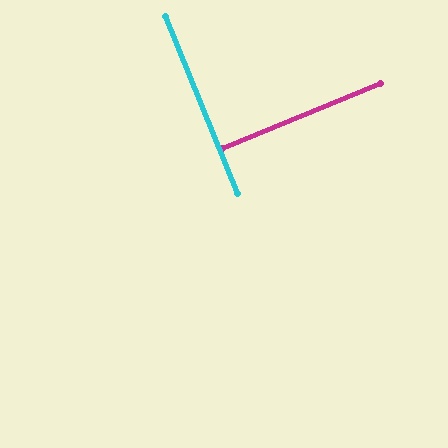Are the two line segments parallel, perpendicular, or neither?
Perpendicular — they meet at approximately 90°.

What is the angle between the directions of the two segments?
Approximately 90 degrees.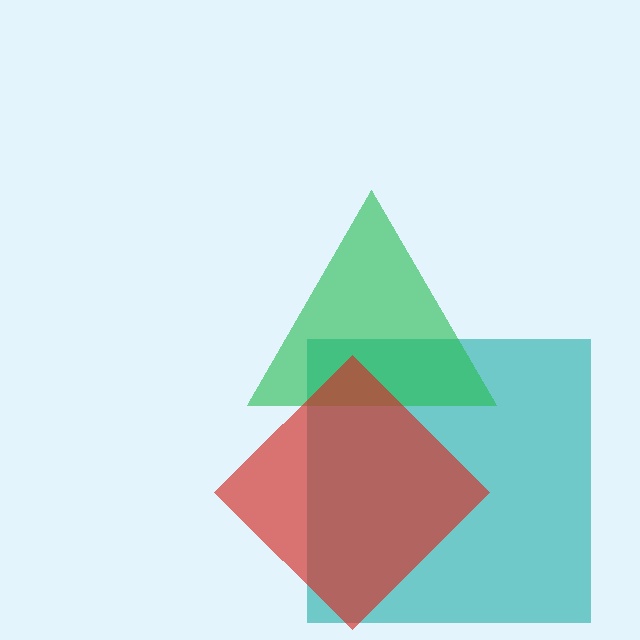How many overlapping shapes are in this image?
There are 3 overlapping shapes in the image.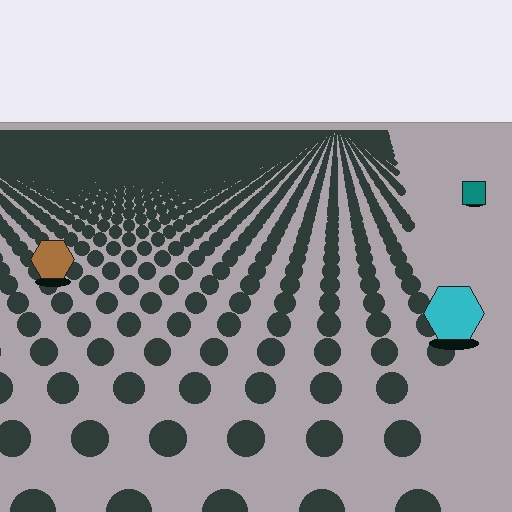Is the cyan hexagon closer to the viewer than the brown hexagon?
Yes. The cyan hexagon is closer — you can tell from the texture gradient: the ground texture is coarser near it.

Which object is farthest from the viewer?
The teal square is farthest from the viewer. It appears smaller and the ground texture around it is denser.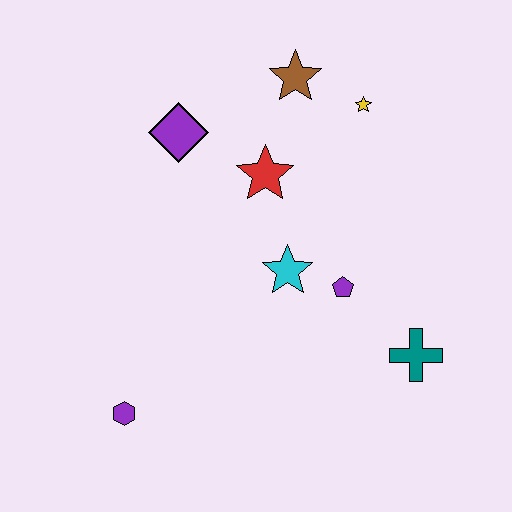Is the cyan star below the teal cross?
No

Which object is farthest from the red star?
The purple hexagon is farthest from the red star.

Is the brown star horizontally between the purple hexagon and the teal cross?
Yes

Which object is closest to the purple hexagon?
The cyan star is closest to the purple hexagon.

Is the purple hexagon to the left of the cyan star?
Yes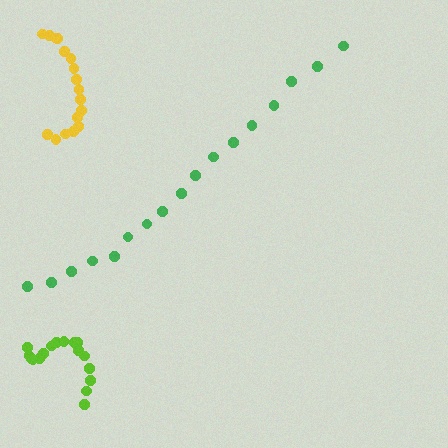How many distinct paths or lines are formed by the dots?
There are 3 distinct paths.